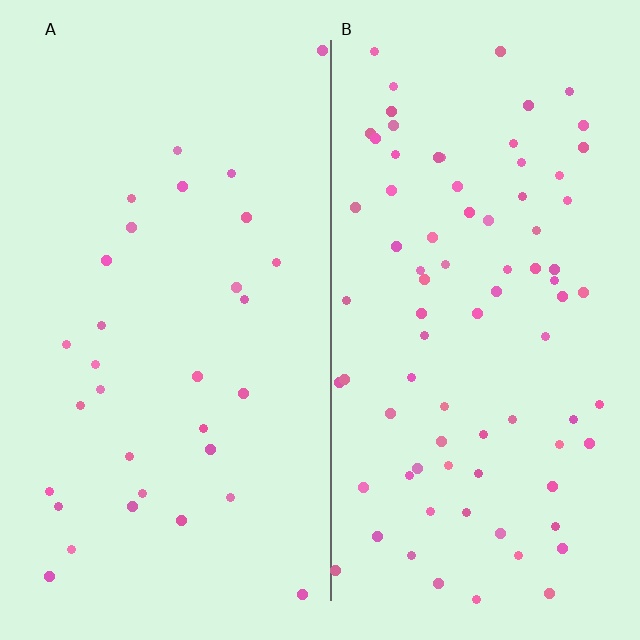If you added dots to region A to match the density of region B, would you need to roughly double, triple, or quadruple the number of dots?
Approximately triple.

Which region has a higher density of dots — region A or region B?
B (the right).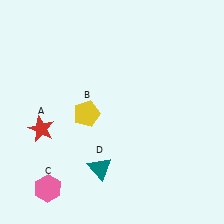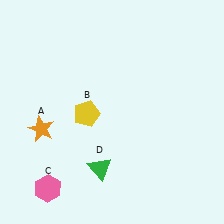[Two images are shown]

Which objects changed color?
A changed from red to orange. D changed from teal to green.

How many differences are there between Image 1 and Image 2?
There are 2 differences between the two images.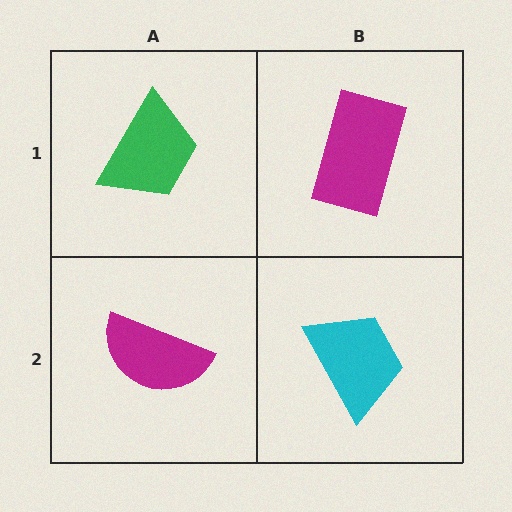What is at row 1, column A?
A green trapezoid.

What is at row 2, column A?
A magenta semicircle.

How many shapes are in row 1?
2 shapes.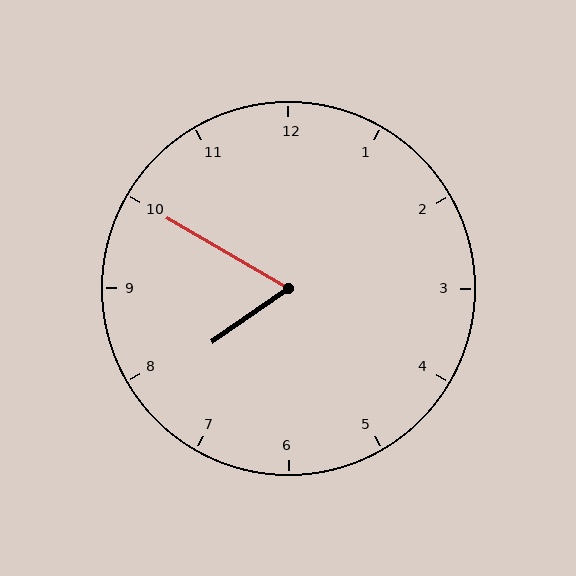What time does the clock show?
7:50.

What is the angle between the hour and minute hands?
Approximately 65 degrees.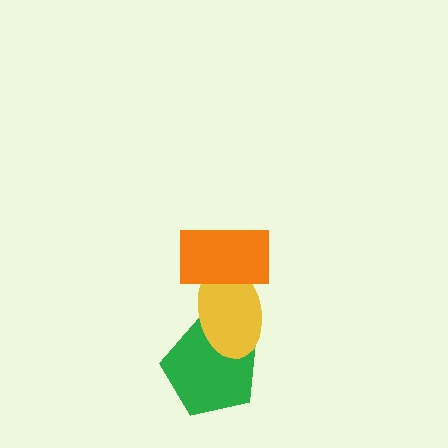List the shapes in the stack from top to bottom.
From top to bottom: the orange rectangle, the yellow ellipse, the green pentagon.